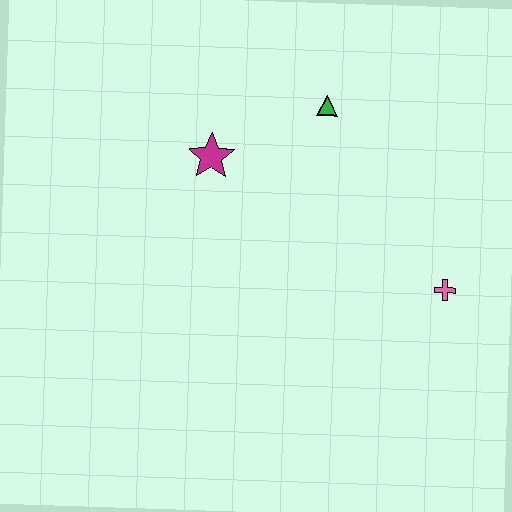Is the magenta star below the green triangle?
Yes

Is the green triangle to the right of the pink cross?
No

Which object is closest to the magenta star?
The green triangle is closest to the magenta star.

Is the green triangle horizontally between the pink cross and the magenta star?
Yes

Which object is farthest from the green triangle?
The pink cross is farthest from the green triangle.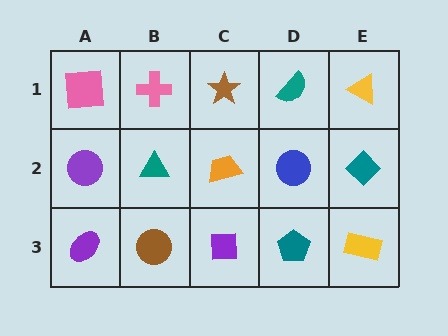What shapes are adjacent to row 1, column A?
A purple circle (row 2, column A), a pink cross (row 1, column B).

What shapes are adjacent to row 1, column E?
A teal diamond (row 2, column E), a teal semicircle (row 1, column D).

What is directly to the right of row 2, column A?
A teal triangle.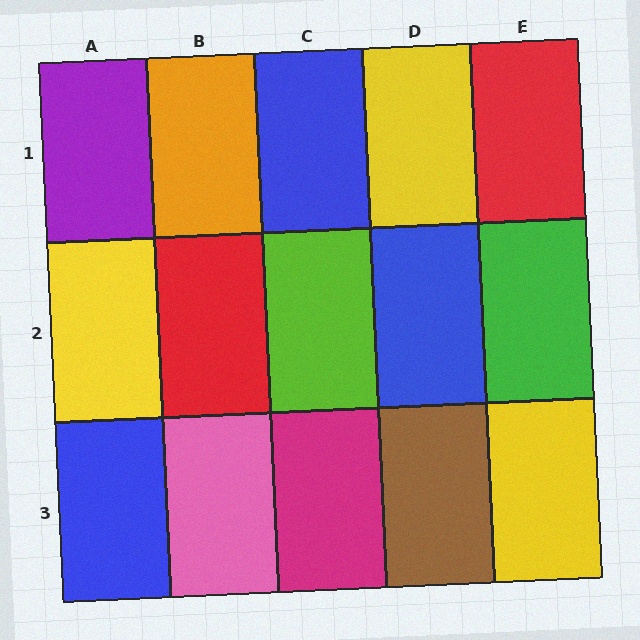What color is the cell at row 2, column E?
Green.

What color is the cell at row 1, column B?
Orange.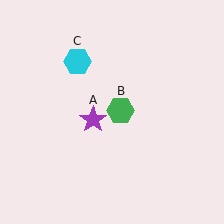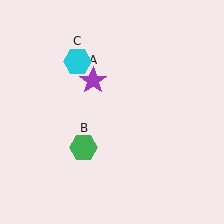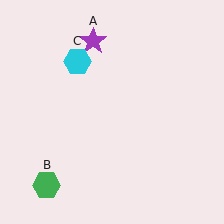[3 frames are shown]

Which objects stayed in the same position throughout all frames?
Cyan hexagon (object C) remained stationary.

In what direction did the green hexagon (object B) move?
The green hexagon (object B) moved down and to the left.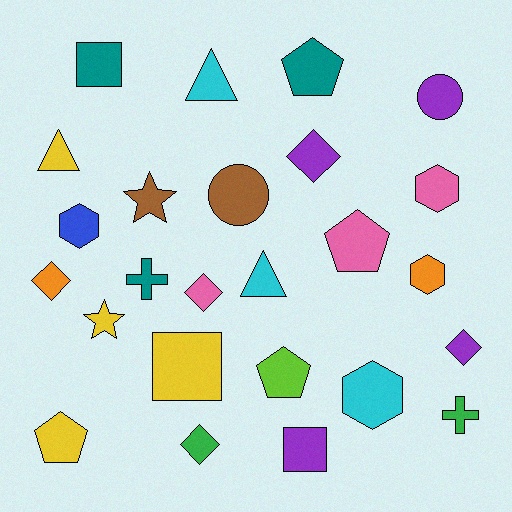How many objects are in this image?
There are 25 objects.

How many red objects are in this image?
There are no red objects.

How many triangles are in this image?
There are 3 triangles.